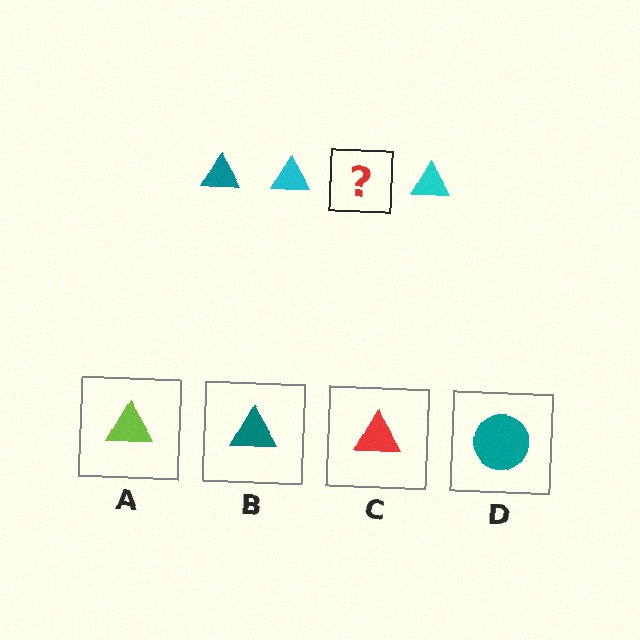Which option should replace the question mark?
Option B.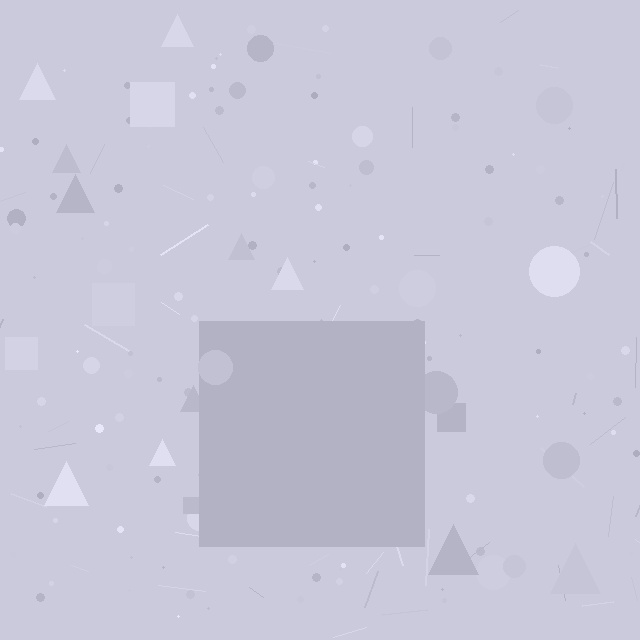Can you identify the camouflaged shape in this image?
The camouflaged shape is a square.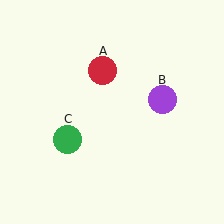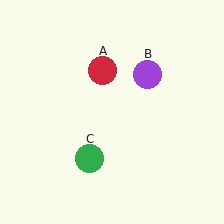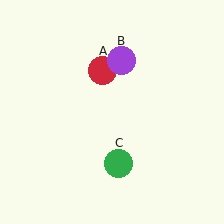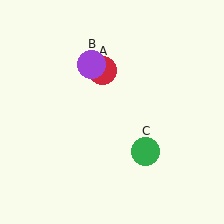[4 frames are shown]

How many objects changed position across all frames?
2 objects changed position: purple circle (object B), green circle (object C).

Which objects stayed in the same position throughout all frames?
Red circle (object A) remained stationary.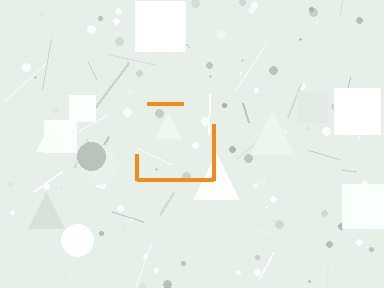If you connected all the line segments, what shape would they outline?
They would outline a square.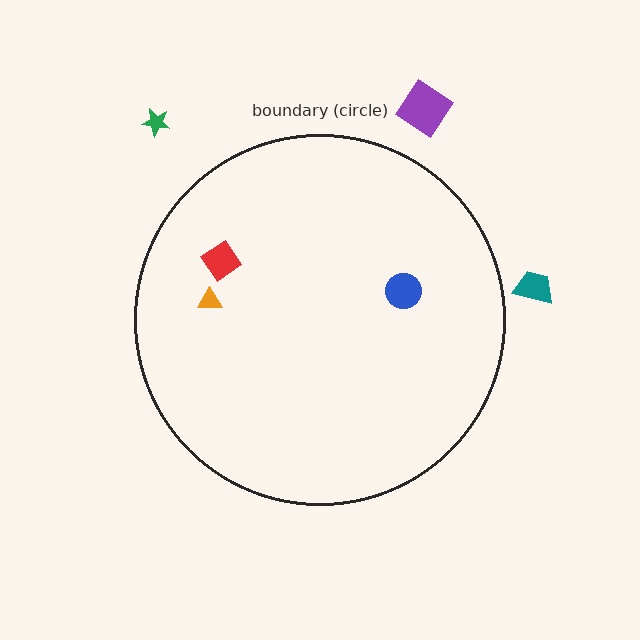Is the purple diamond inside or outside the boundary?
Outside.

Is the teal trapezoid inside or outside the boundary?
Outside.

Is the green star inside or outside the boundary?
Outside.